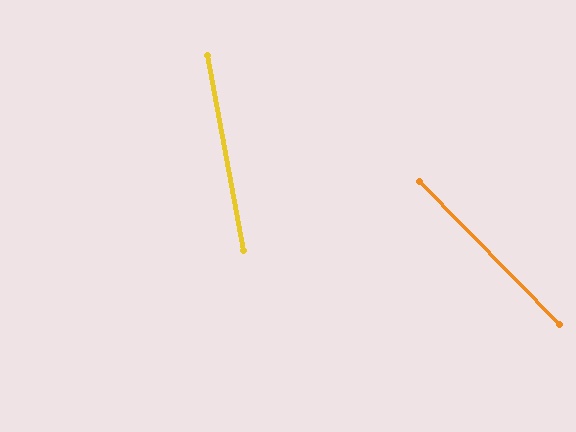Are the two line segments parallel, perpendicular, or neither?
Neither parallel nor perpendicular — they differ by about 34°.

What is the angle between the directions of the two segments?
Approximately 34 degrees.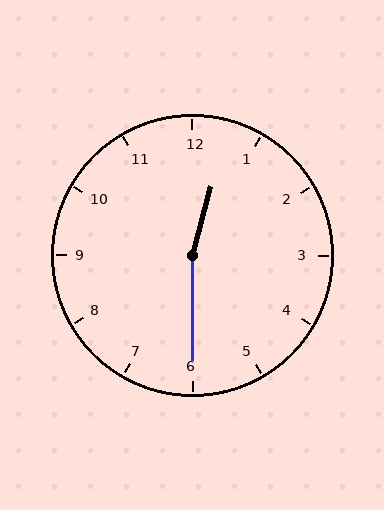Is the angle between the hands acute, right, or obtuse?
It is obtuse.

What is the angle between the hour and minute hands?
Approximately 165 degrees.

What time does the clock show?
12:30.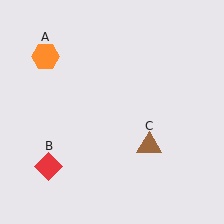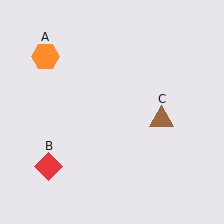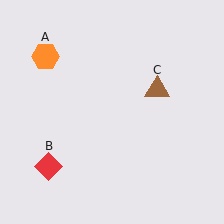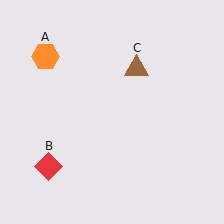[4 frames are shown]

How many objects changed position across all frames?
1 object changed position: brown triangle (object C).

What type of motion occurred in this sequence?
The brown triangle (object C) rotated counterclockwise around the center of the scene.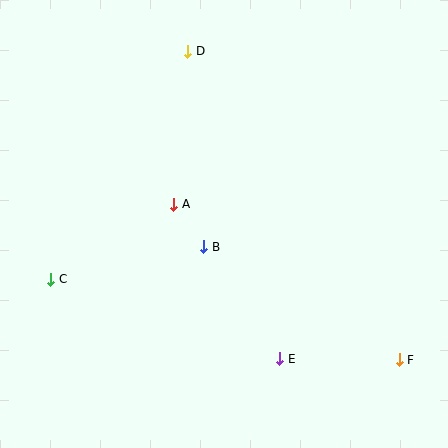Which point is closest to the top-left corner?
Point D is closest to the top-left corner.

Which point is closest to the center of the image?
Point B at (204, 247) is closest to the center.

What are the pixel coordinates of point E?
Point E is at (280, 359).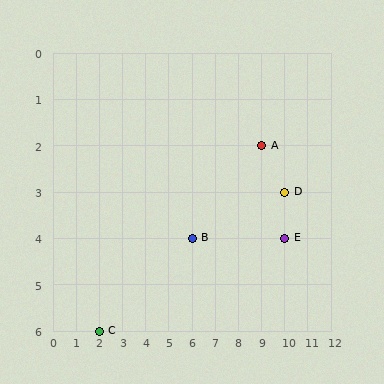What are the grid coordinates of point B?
Point B is at grid coordinates (6, 4).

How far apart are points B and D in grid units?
Points B and D are 4 columns and 1 row apart (about 4.1 grid units diagonally).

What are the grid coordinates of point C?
Point C is at grid coordinates (2, 6).